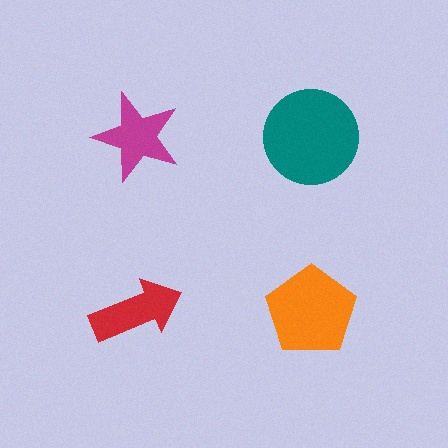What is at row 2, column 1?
A red arrow.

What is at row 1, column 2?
A teal circle.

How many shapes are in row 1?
2 shapes.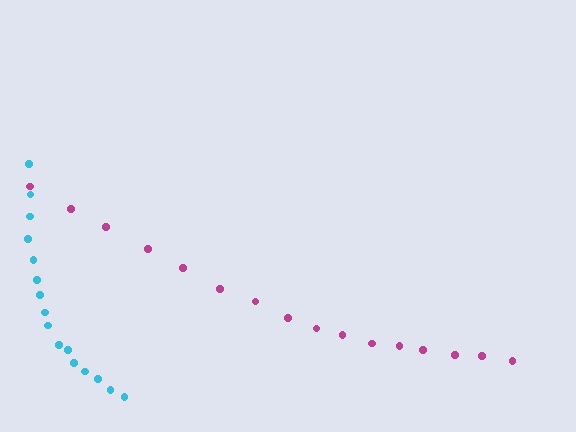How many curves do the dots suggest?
There are 2 distinct paths.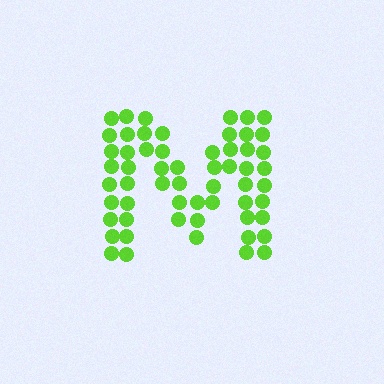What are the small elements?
The small elements are circles.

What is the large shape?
The large shape is the letter M.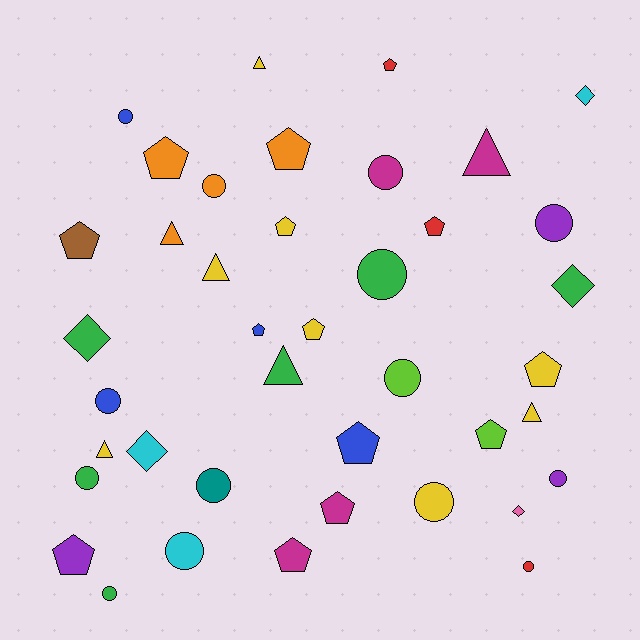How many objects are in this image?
There are 40 objects.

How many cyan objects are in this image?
There are 3 cyan objects.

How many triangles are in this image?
There are 7 triangles.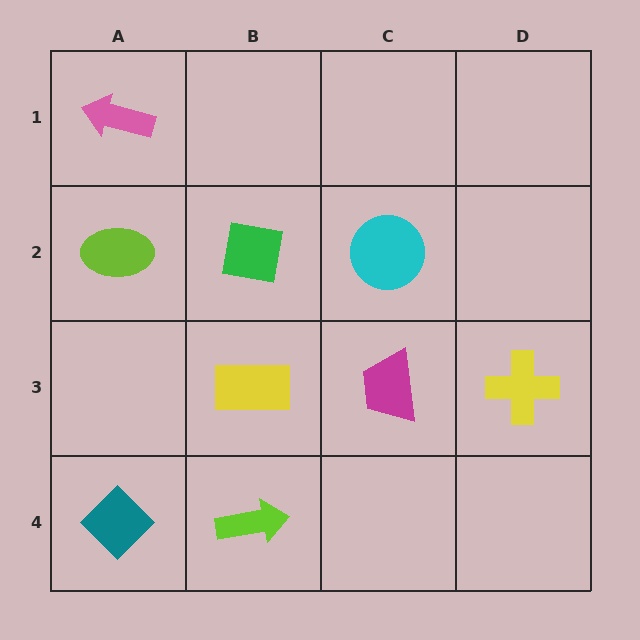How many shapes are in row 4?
2 shapes.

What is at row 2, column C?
A cyan circle.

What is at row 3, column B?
A yellow rectangle.